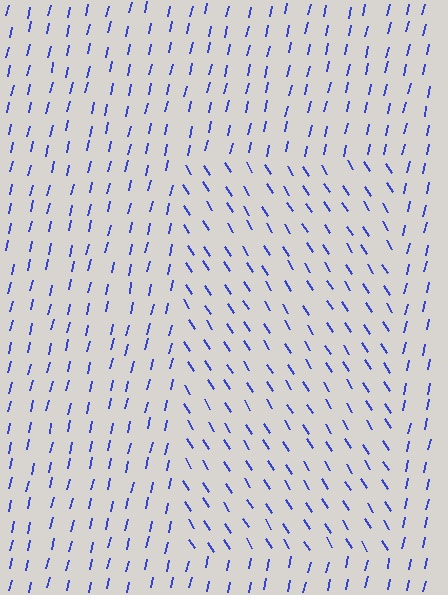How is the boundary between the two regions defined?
The boundary is defined purely by a change in line orientation (approximately 45 degrees difference). All lines are the same color and thickness.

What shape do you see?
I see a rectangle.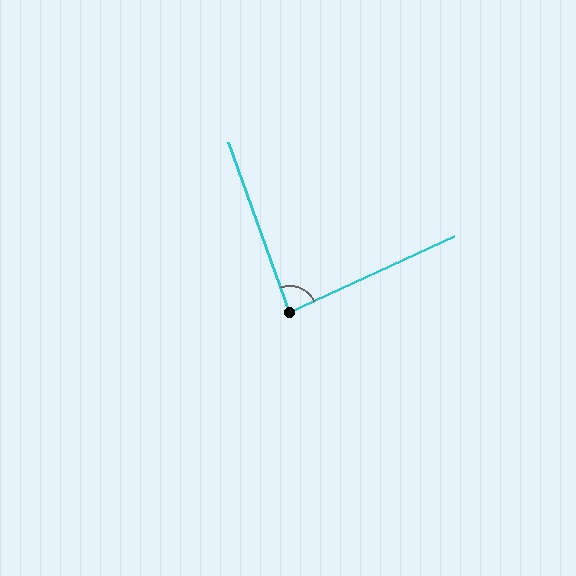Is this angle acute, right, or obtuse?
It is acute.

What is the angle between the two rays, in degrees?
Approximately 85 degrees.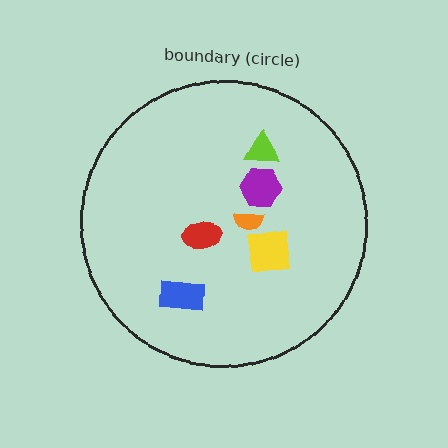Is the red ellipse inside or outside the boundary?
Inside.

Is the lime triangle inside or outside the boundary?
Inside.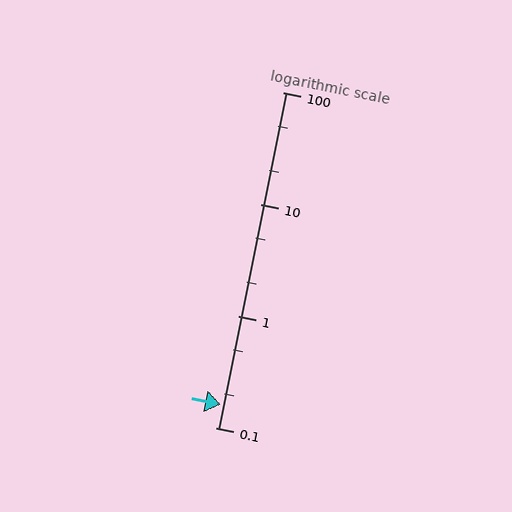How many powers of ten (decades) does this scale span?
The scale spans 3 decades, from 0.1 to 100.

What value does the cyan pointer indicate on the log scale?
The pointer indicates approximately 0.16.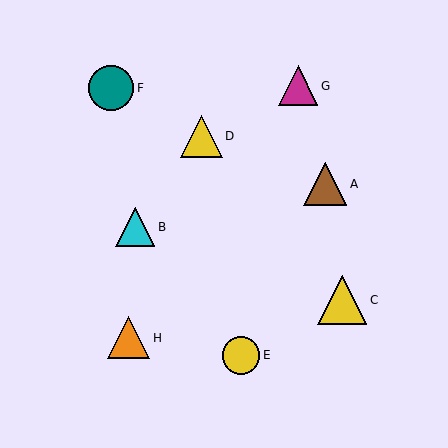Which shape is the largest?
The yellow triangle (labeled C) is the largest.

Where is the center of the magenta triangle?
The center of the magenta triangle is at (298, 86).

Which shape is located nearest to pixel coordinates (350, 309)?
The yellow triangle (labeled C) at (342, 300) is nearest to that location.